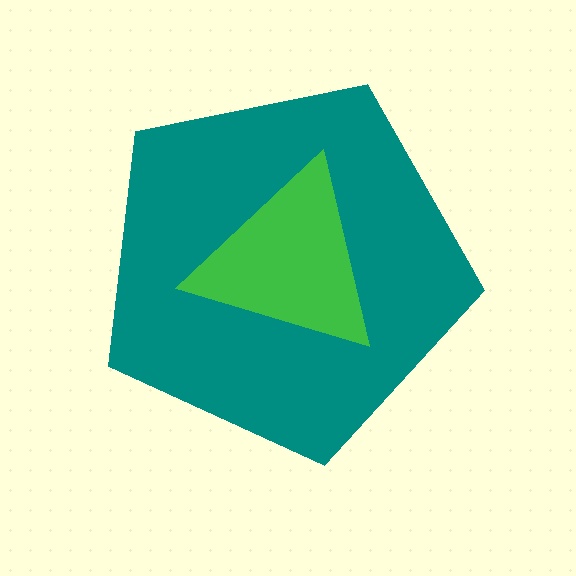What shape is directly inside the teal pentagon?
The green triangle.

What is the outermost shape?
The teal pentagon.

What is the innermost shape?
The green triangle.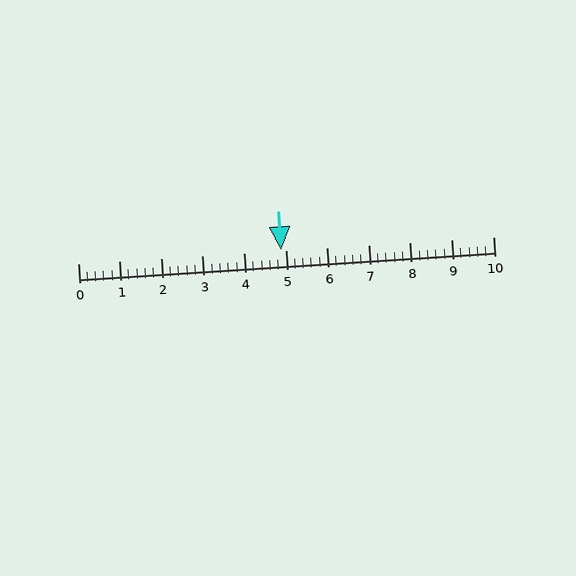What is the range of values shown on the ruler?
The ruler shows values from 0 to 10.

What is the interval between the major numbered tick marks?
The major tick marks are spaced 1 units apart.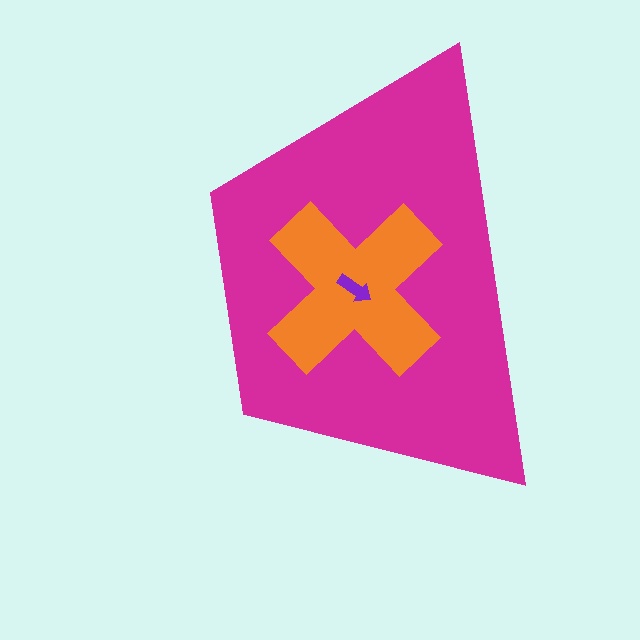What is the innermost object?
The purple arrow.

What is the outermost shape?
The magenta trapezoid.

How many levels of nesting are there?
3.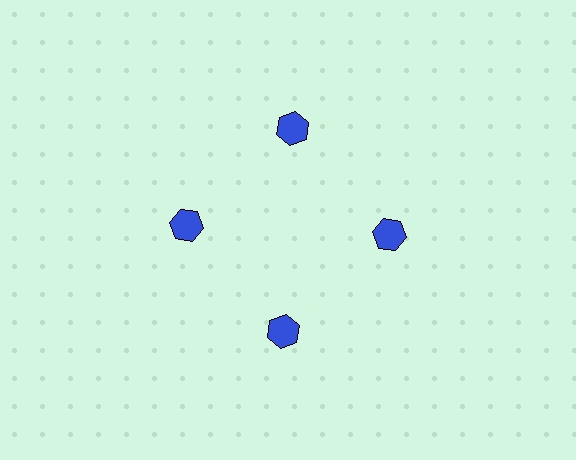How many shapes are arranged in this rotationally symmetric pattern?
There are 4 shapes, arranged in 4 groups of 1.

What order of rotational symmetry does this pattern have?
This pattern has 4-fold rotational symmetry.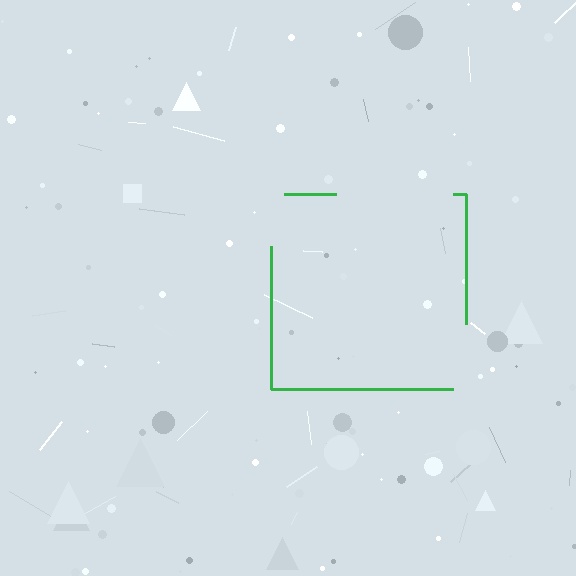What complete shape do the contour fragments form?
The contour fragments form a square.